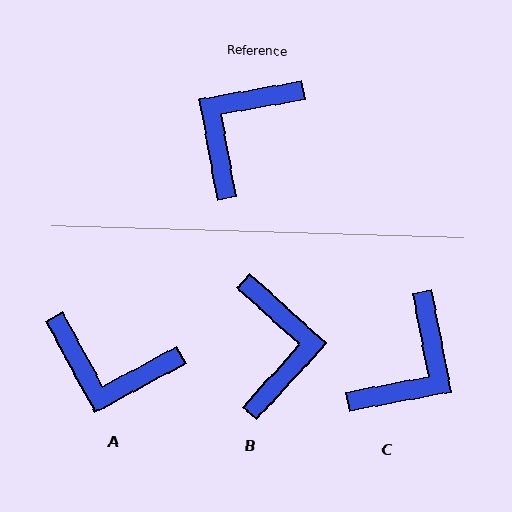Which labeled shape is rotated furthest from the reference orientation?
C, about 179 degrees away.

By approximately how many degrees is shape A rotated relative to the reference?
Approximately 109 degrees counter-clockwise.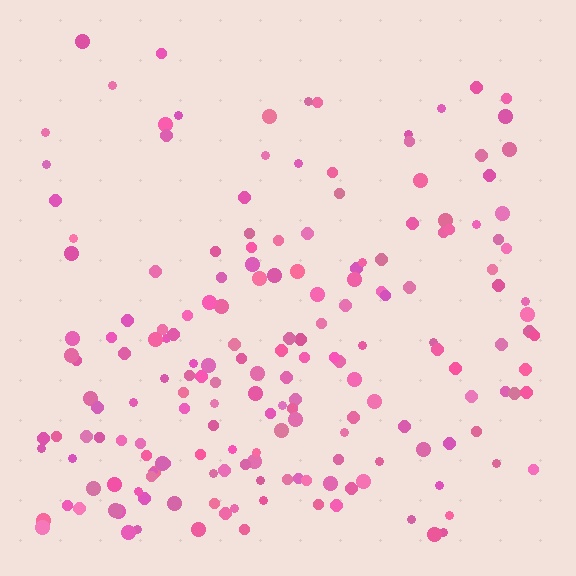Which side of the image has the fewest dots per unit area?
The top.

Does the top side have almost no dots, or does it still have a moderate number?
Still a moderate number, just noticeably fewer than the bottom.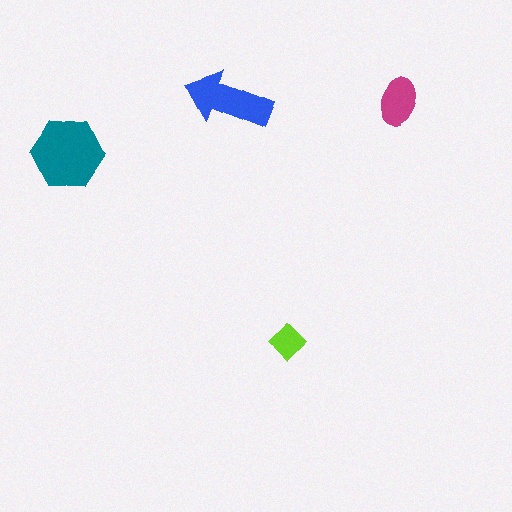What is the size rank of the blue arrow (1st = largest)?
2nd.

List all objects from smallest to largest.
The lime diamond, the magenta ellipse, the blue arrow, the teal hexagon.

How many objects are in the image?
There are 4 objects in the image.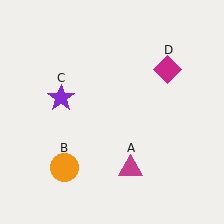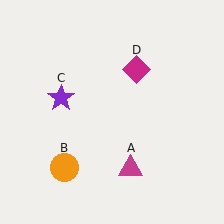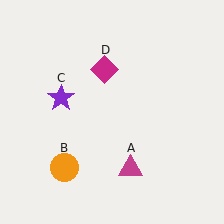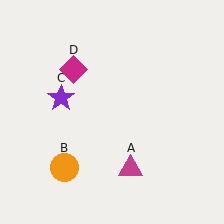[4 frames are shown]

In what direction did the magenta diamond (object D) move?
The magenta diamond (object D) moved left.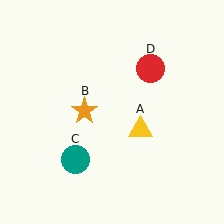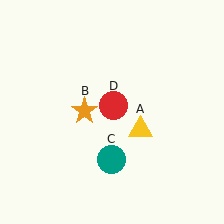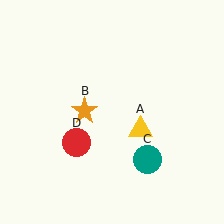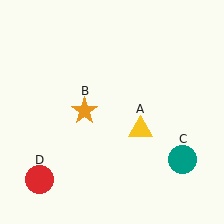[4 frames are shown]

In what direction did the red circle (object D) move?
The red circle (object D) moved down and to the left.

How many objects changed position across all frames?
2 objects changed position: teal circle (object C), red circle (object D).